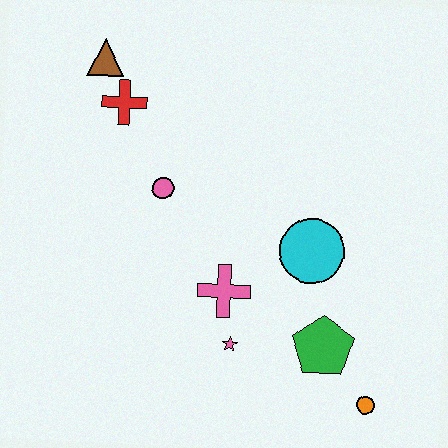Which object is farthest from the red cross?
The orange circle is farthest from the red cross.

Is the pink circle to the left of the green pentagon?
Yes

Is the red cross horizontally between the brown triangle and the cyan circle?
Yes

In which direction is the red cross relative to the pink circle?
The red cross is above the pink circle.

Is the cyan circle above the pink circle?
No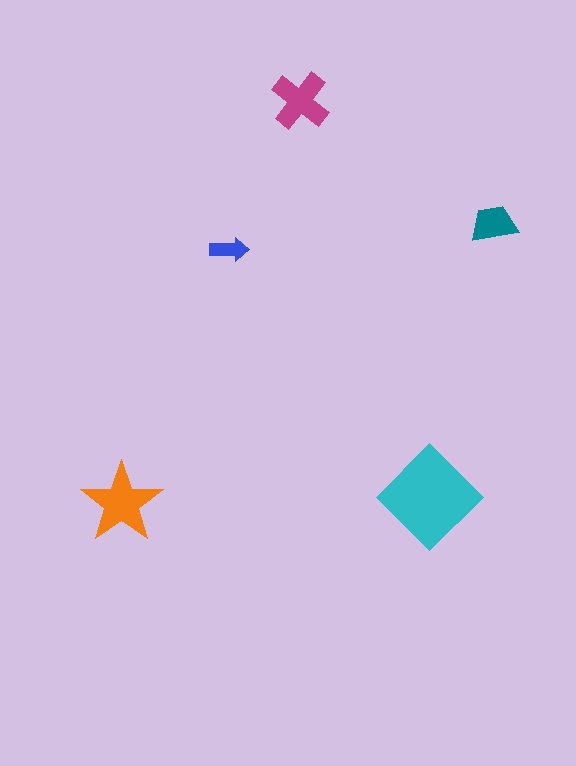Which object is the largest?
The cyan diamond.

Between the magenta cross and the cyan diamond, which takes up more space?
The cyan diamond.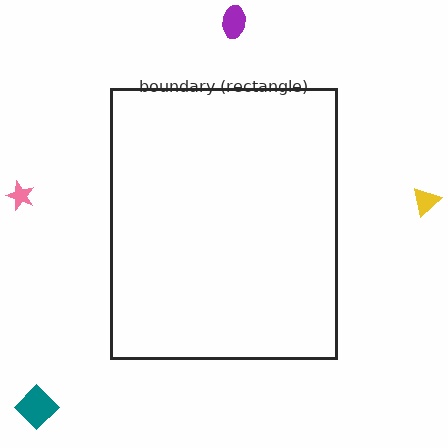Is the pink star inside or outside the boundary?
Outside.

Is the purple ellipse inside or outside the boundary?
Outside.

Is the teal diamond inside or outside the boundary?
Outside.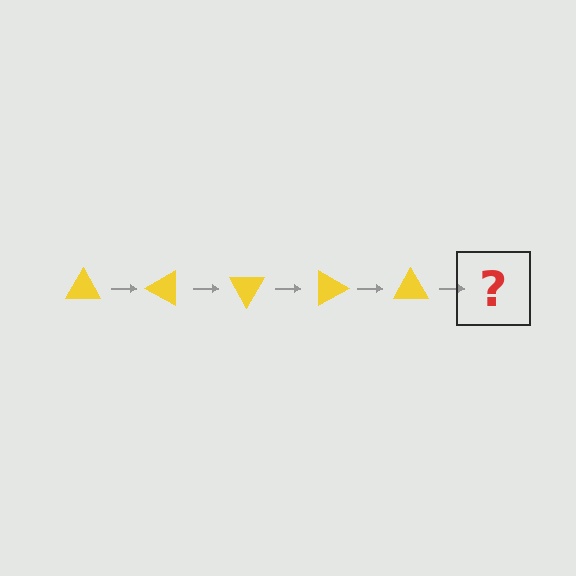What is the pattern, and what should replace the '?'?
The pattern is that the triangle rotates 30 degrees each step. The '?' should be a yellow triangle rotated 150 degrees.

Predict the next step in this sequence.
The next step is a yellow triangle rotated 150 degrees.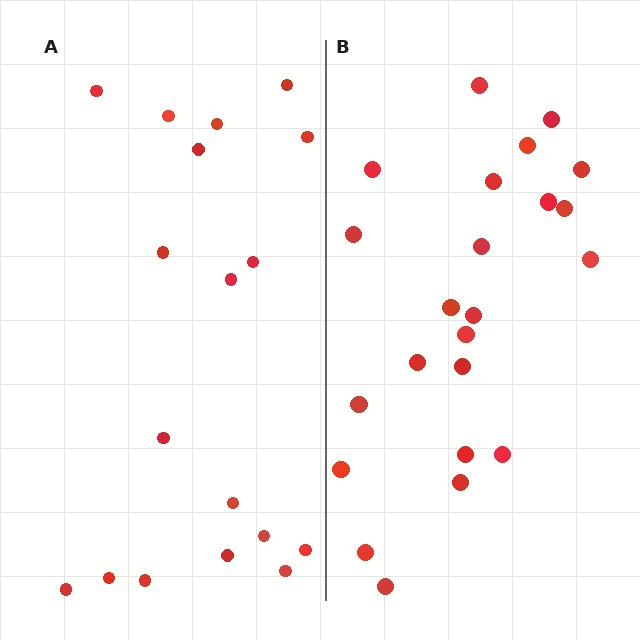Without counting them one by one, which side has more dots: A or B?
Region B (the right region) has more dots.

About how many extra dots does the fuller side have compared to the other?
Region B has about 5 more dots than region A.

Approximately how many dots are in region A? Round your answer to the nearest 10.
About 20 dots. (The exact count is 18, which rounds to 20.)